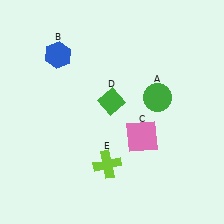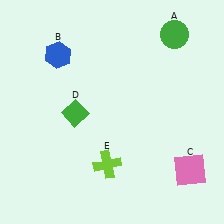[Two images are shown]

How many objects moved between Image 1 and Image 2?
3 objects moved between the two images.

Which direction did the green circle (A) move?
The green circle (A) moved up.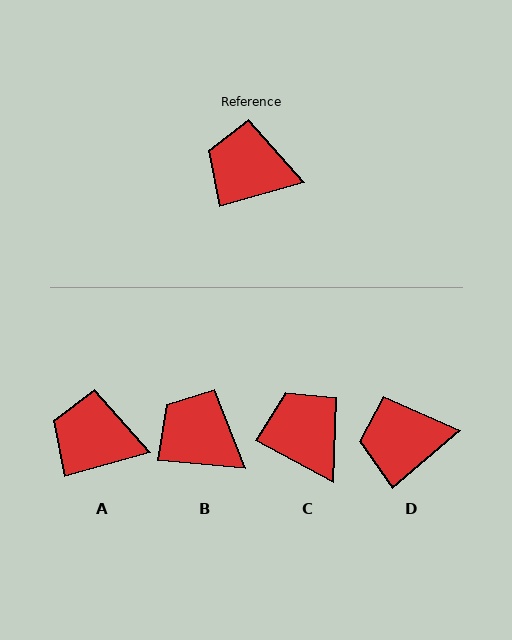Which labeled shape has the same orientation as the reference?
A.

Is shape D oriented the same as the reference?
No, it is off by about 25 degrees.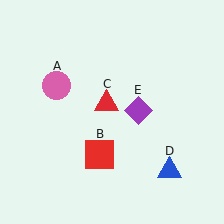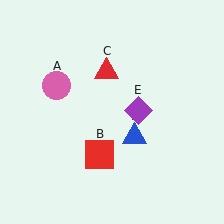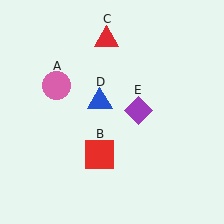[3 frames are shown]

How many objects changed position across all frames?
2 objects changed position: red triangle (object C), blue triangle (object D).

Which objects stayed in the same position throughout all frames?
Pink circle (object A) and red square (object B) and purple diamond (object E) remained stationary.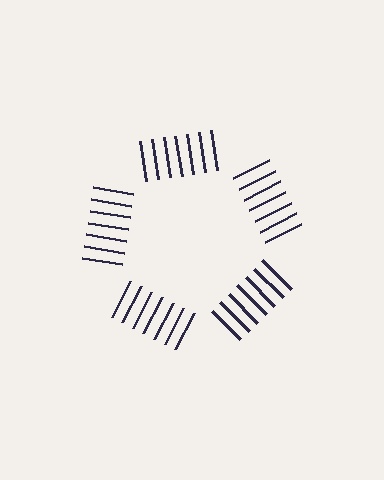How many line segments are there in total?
35 — 7 along each of the 5 edges.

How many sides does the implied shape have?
5 sides — the line-ends trace a pentagon.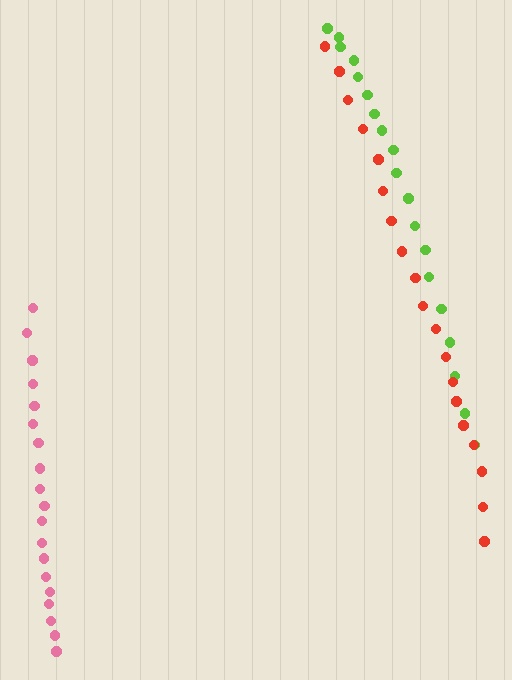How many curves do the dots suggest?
There are 3 distinct paths.